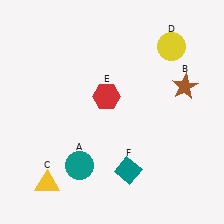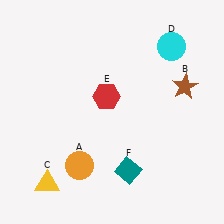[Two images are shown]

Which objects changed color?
A changed from teal to orange. D changed from yellow to cyan.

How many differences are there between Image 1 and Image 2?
There are 2 differences between the two images.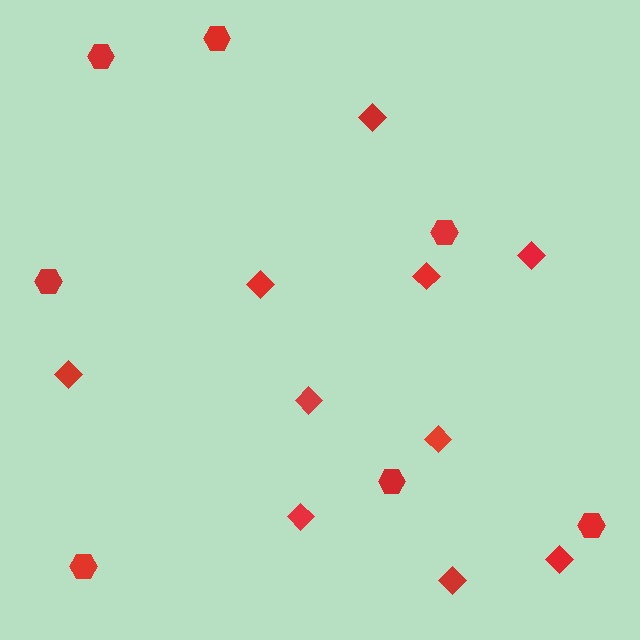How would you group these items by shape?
There are 2 groups: one group of diamonds (10) and one group of hexagons (7).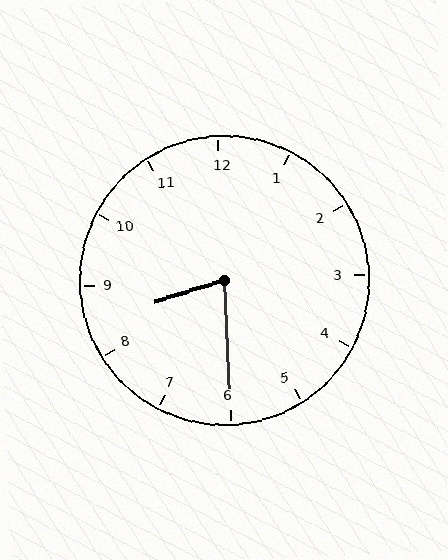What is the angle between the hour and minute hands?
Approximately 75 degrees.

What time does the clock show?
8:30.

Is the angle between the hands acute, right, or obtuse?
It is acute.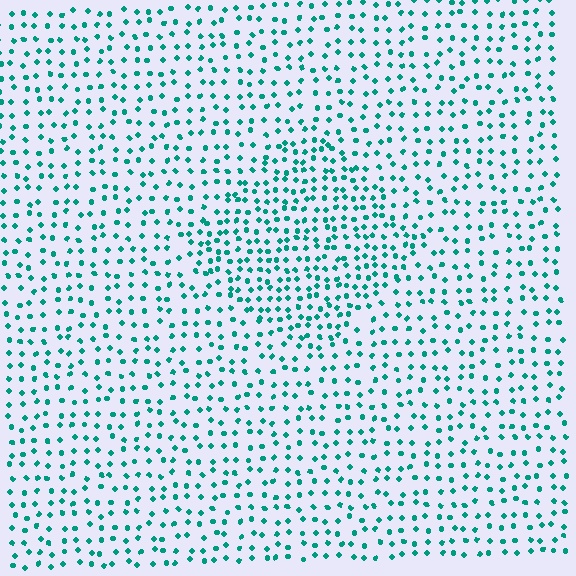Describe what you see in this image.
The image contains small teal elements arranged at two different densities. A diamond-shaped region is visible where the elements are more densely packed than the surrounding area.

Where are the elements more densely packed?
The elements are more densely packed inside the diamond boundary.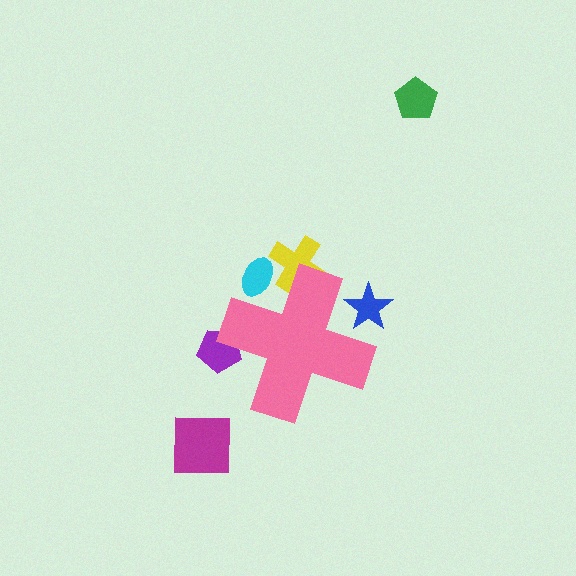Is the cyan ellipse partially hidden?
Yes, the cyan ellipse is partially hidden behind the pink cross.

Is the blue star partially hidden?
Yes, the blue star is partially hidden behind the pink cross.